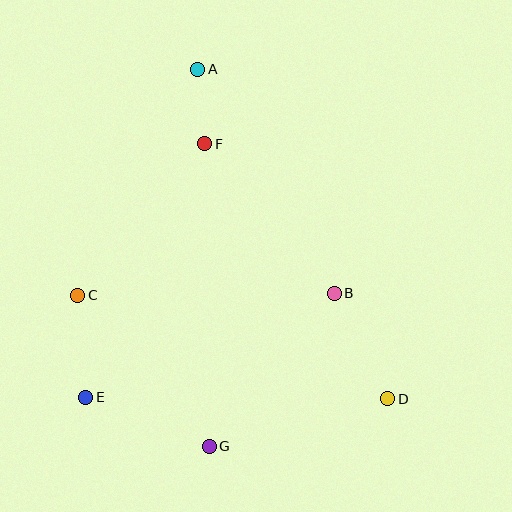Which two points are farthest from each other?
Points A and D are farthest from each other.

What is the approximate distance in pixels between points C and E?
The distance between C and E is approximately 102 pixels.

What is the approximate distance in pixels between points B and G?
The distance between B and G is approximately 198 pixels.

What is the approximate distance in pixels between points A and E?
The distance between A and E is approximately 347 pixels.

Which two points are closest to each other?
Points A and F are closest to each other.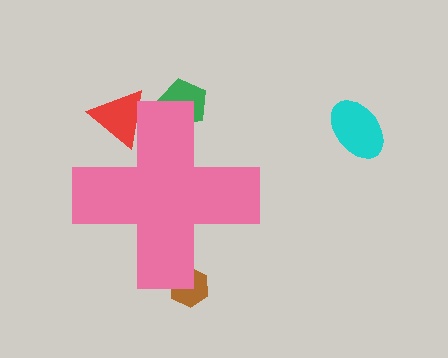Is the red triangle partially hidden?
Yes, the red triangle is partially hidden behind the pink cross.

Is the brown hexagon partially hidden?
Yes, the brown hexagon is partially hidden behind the pink cross.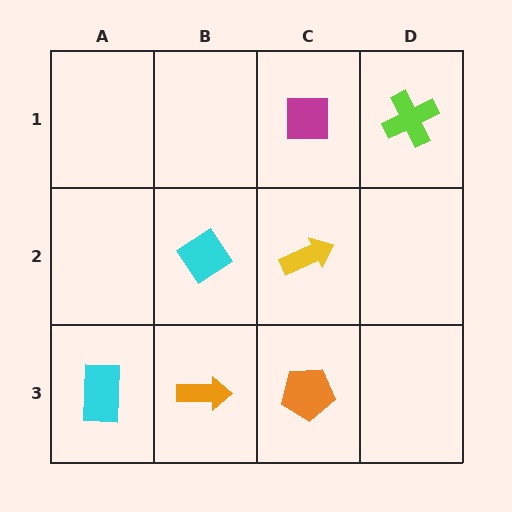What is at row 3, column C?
An orange pentagon.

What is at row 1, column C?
A magenta square.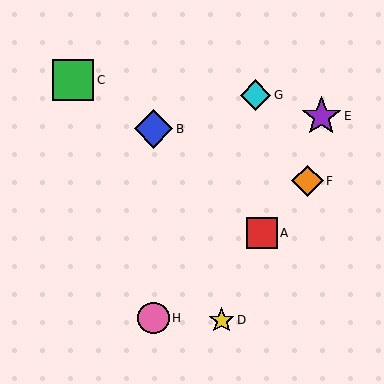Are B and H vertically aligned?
Yes, both are at x≈154.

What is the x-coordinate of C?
Object C is at x≈73.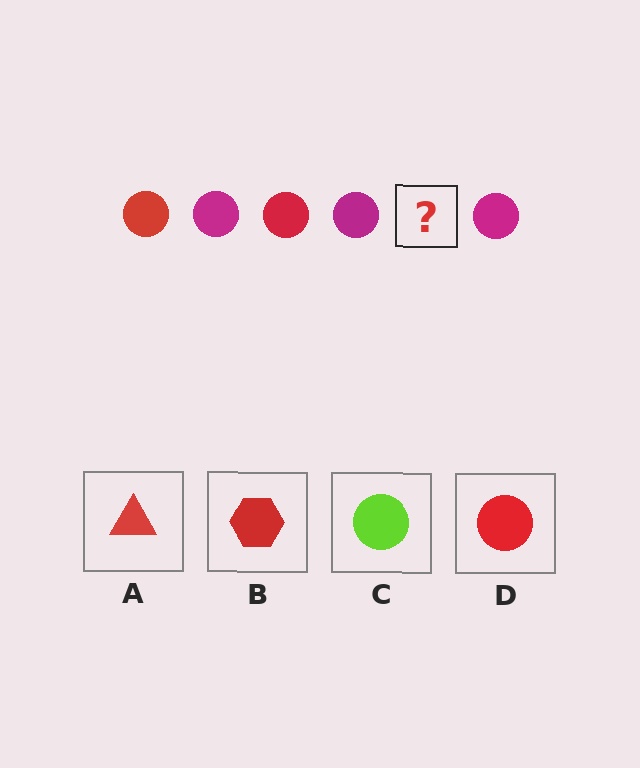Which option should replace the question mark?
Option D.